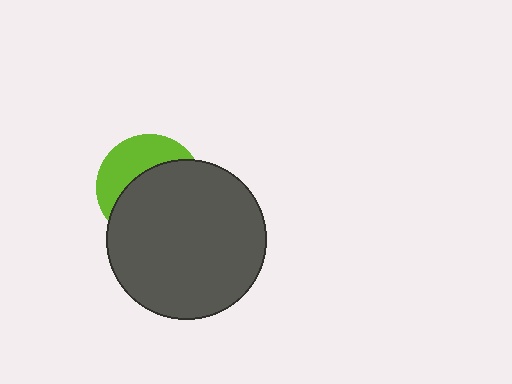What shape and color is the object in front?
The object in front is a dark gray circle.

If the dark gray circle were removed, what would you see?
You would see the complete lime circle.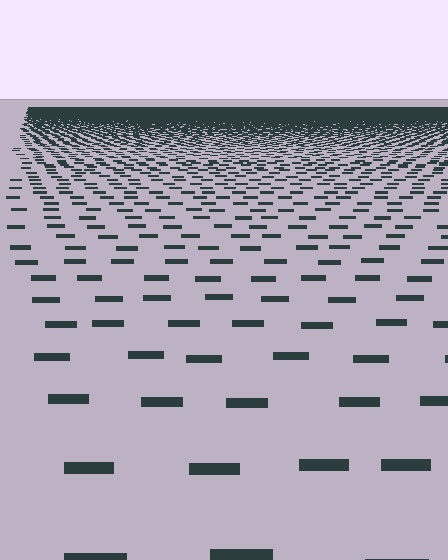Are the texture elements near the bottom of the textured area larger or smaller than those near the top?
Larger. Near the bottom, elements are closer to the viewer and appear at a bigger on-screen size.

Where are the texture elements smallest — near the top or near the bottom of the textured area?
Near the top.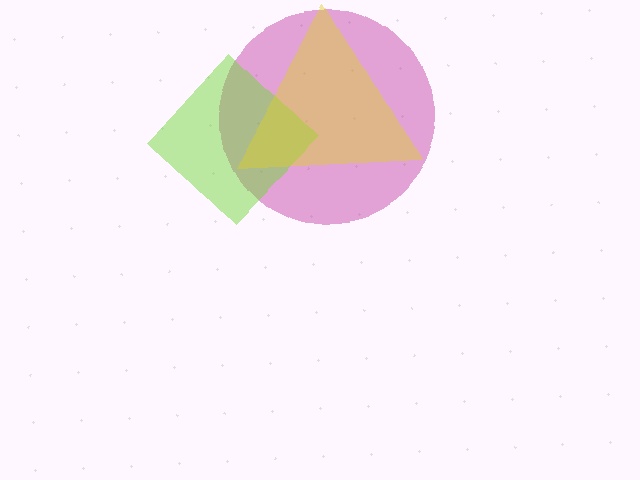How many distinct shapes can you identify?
There are 3 distinct shapes: a magenta circle, a lime diamond, a yellow triangle.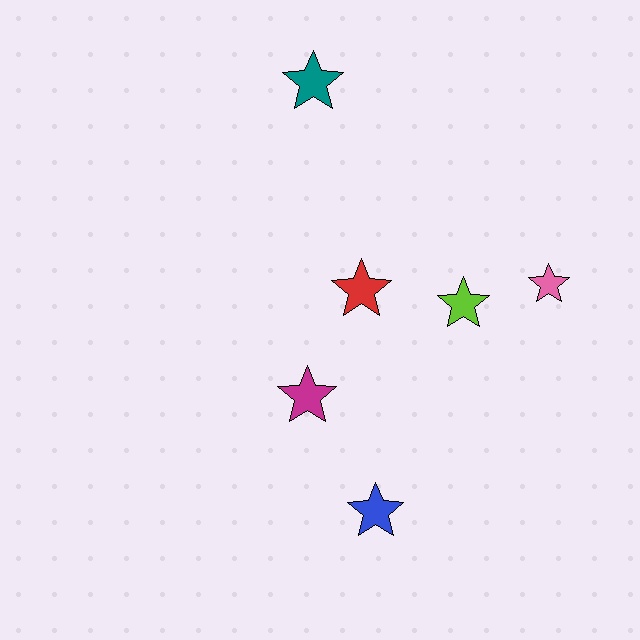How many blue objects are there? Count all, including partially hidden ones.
There is 1 blue object.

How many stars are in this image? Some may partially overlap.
There are 6 stars.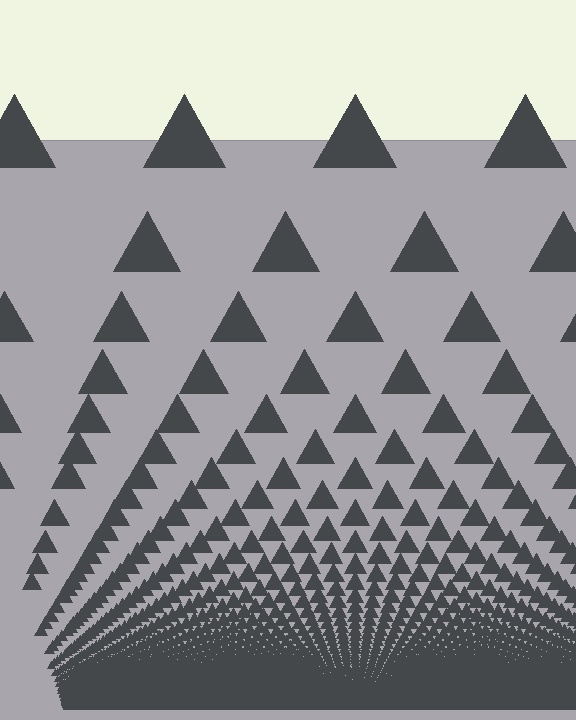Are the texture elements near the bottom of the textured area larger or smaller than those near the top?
Smaller. The gradient is inverted — elements near the bottom are smaller and denser.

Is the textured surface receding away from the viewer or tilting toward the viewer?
The surface appears to tilt toward the viewer. Texture elements get larger and sparser toward the top.